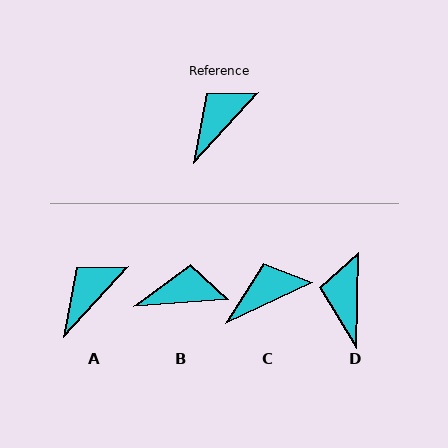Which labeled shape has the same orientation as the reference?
A.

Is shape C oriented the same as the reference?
No, it is off by about 22 degrees.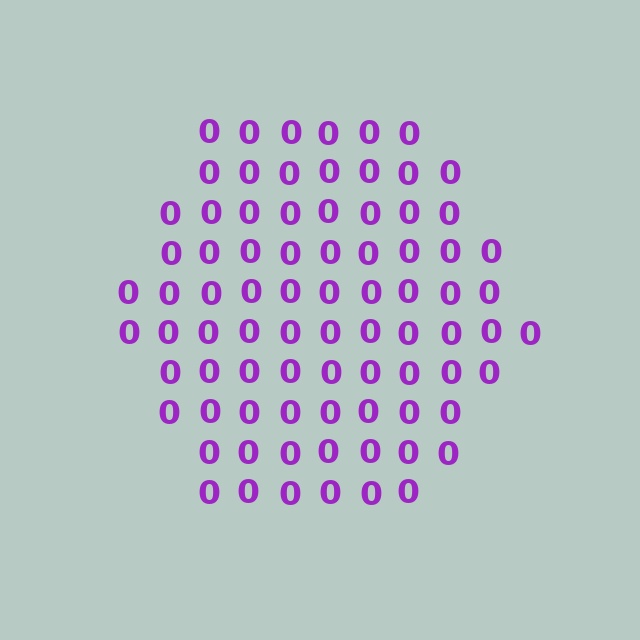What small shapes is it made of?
It is made of small digit 0's.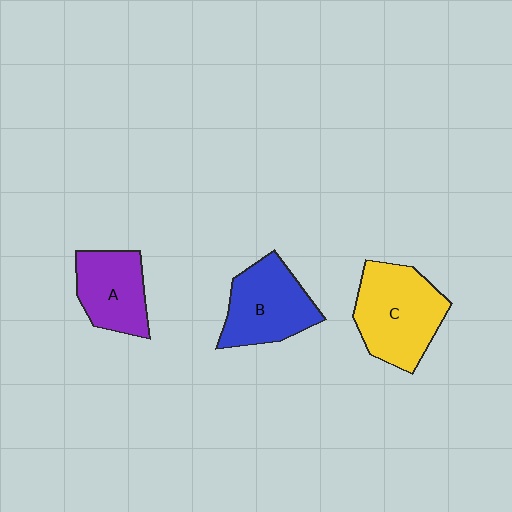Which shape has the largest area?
Shape C (yellow).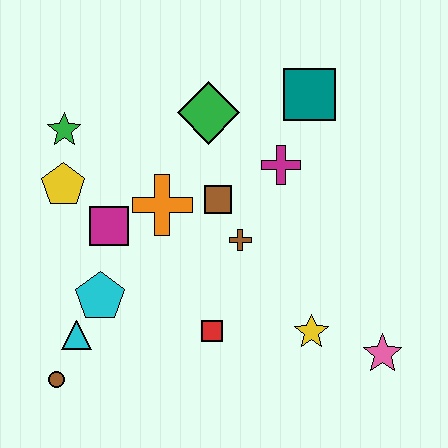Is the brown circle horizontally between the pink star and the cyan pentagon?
No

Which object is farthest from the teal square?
The brown circle is farthest from the teal square.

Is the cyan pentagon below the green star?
Yes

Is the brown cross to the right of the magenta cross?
No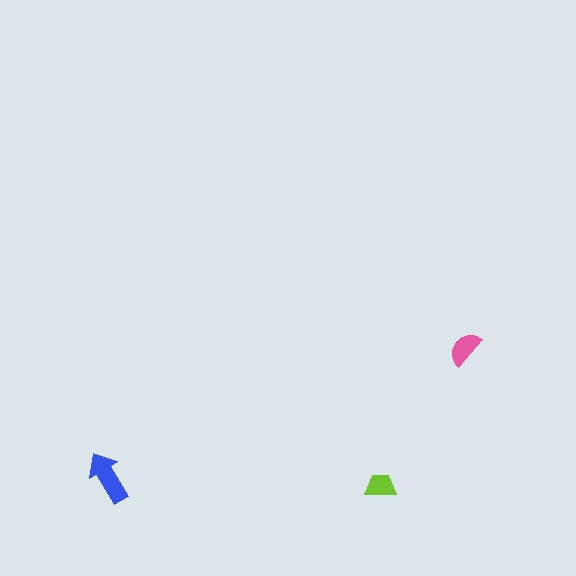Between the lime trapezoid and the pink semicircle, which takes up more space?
The pink semicircle.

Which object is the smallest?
The lime trapezoid.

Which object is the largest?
The blue arrow.